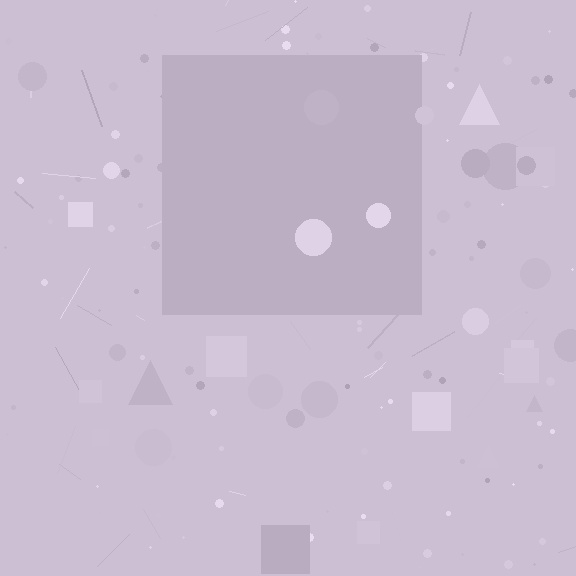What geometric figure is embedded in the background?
A square is embedded in the background.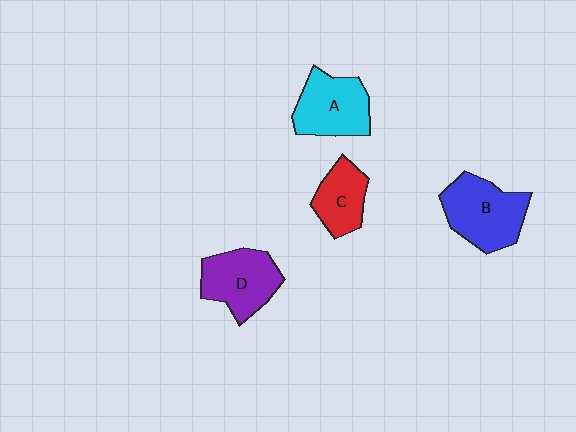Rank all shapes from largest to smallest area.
From largest to smallest: B (blue), A (cyan), D (purple), C (red).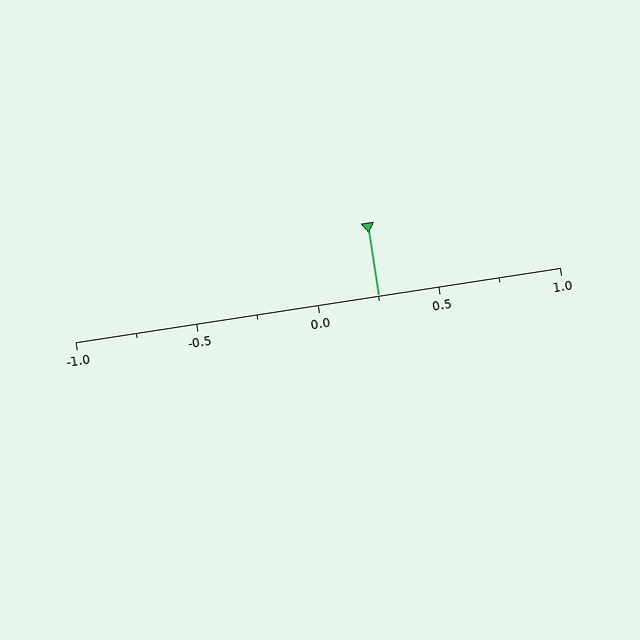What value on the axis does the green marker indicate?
The marker indicates approximately 0.25.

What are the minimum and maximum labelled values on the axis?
The axis runs from -1.0 to 1.0.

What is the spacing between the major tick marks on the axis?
The major ticks are spaced 0.5 apart.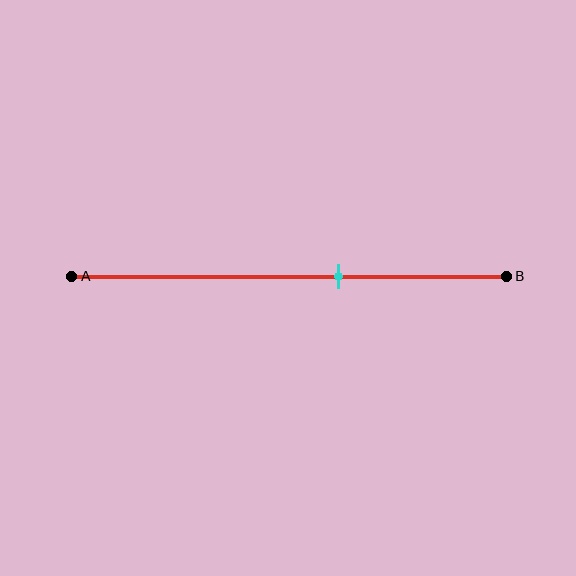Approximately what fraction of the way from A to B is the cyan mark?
The cyan mark is approximately 60% of the way from A to B.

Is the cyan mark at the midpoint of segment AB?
No, the mark is at about 60% from A, not at the 50% midpoint.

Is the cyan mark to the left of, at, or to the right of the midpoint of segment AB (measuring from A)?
The cyan mark is to the right of the midpoint of segment AB.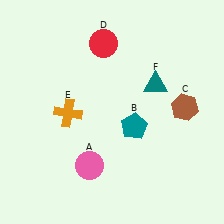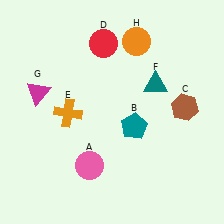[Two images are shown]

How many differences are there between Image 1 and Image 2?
There are 2 differences between the two images.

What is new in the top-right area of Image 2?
An orange circle (H) was added in the top-right area of Image 2.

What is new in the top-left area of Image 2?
A magenta triangle (G) was added in the top-left area of Image 2.